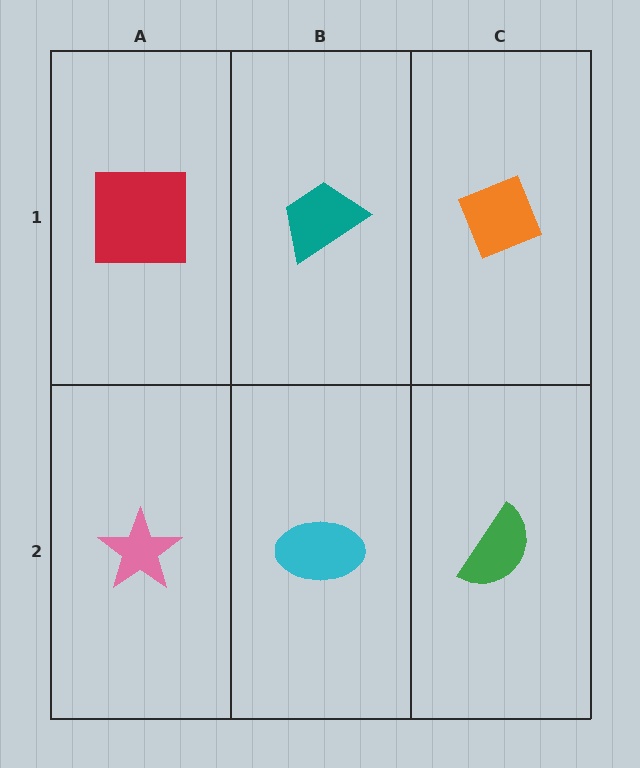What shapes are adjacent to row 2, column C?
An orange diamond (row 1, column C), a cyan ellipse (row 2, column B).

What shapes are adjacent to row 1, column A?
A pink star (row 2, column A), a teal trapezoid (row 1, column B).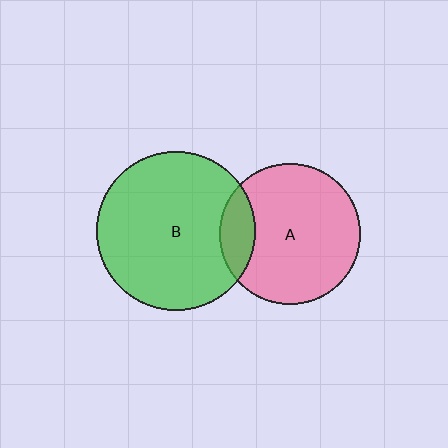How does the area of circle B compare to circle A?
Approximately 1.3 times.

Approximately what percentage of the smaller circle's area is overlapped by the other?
Approximately 15%.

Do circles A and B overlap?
Yes.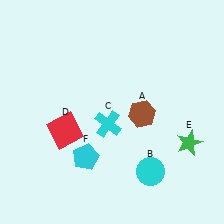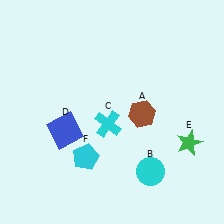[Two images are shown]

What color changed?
The square (D) changed from red in Image 1 to blue in Image 2.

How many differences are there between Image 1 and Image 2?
There is 1 difference between the two images.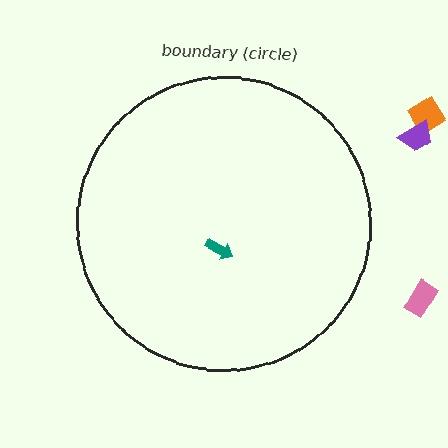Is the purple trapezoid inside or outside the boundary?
Outside.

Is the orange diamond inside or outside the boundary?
Outside.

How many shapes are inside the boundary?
1 inside, 3 outside.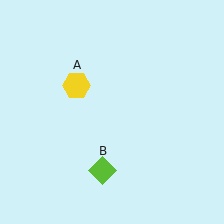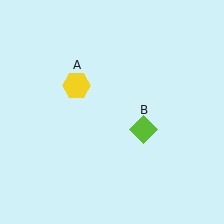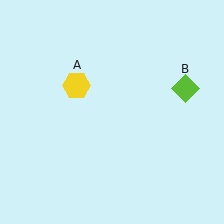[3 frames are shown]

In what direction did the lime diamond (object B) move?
The lime diamond (object B) moved up and to the right.